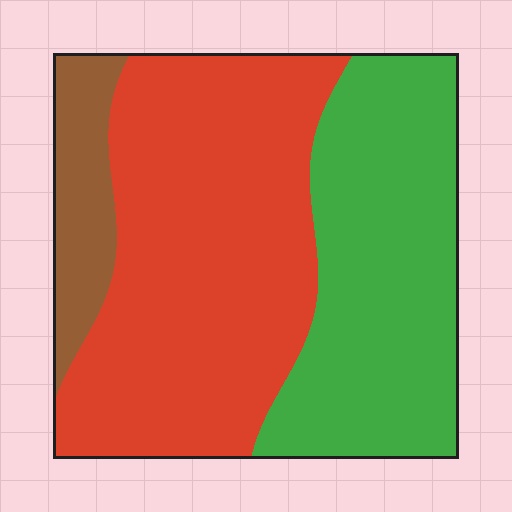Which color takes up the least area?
Brown, at roughly 10%.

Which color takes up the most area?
Red, at roughly 50%.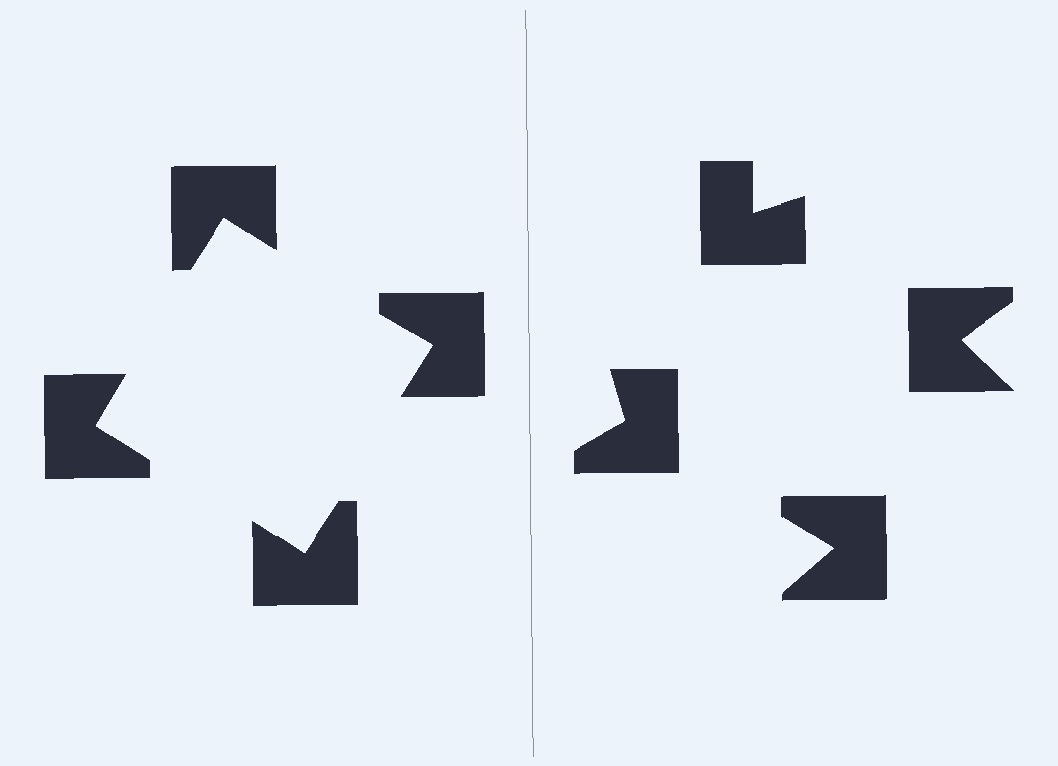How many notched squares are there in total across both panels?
8 — 4 on each side.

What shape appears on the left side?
An illusory square.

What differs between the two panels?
The notched squares are positioned identically on both sides; only the wedge orientations differ. On the left they align to a square; on the right they are misaligned.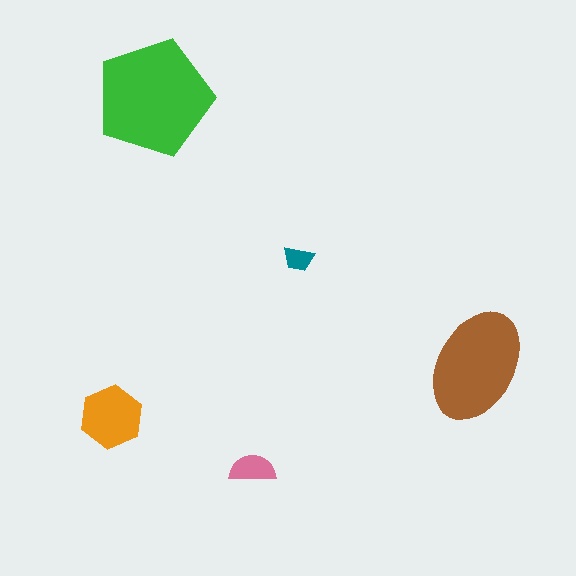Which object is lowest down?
The pink semicircle is bottommost.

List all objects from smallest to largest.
The teal trapezoid, the pink semicircle, the orange hexagon, the brown ellipse, the green pentagon.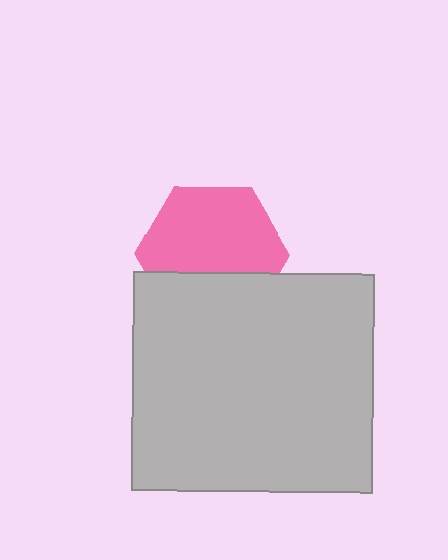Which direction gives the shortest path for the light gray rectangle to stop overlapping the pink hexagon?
Moving down gives the shortest separation.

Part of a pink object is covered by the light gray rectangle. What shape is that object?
It is a hexagon.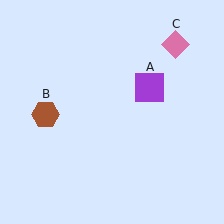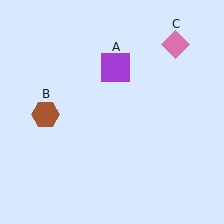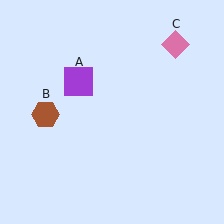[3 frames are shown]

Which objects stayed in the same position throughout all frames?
Brown hexagon (object B) and pink diamond (object C) remained stationary.